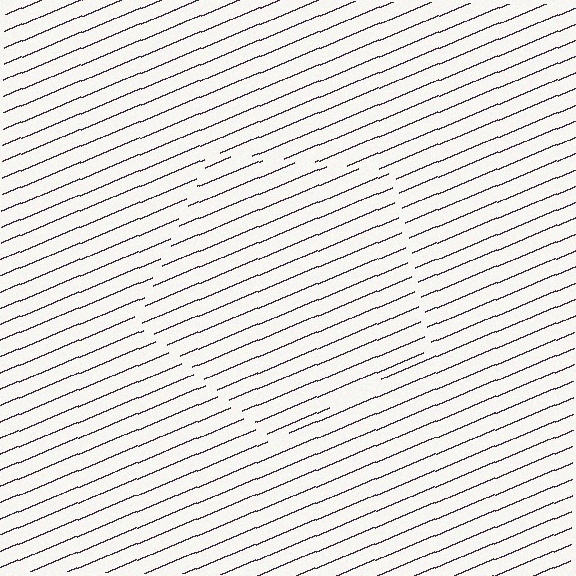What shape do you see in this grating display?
An illusory pentagon. The interior of the shape contains the same grating, shifted by half a period — the contour is defined by the phase discontinuity where line-ends from the inner and outer gratings abut.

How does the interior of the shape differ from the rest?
The interior of the shape contains the same grating, shifted by half a period — the contour is defined by the phase discontinuity where line-ends from the inner and outer gratings abut.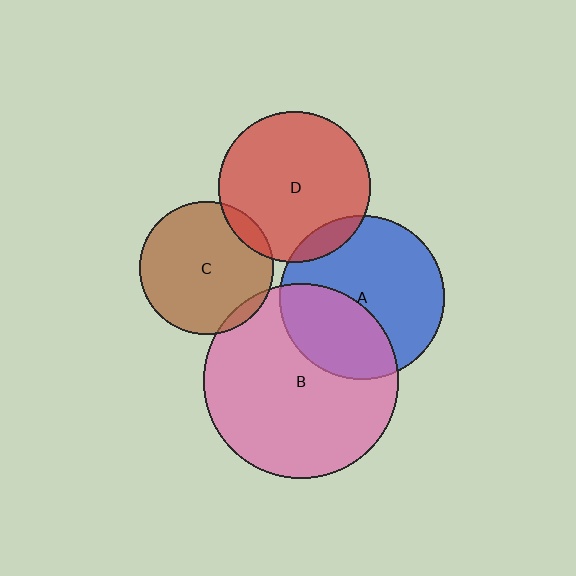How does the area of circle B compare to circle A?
Approximately 1.4 times.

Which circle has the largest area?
Circle B (pink).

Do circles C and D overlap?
Yes.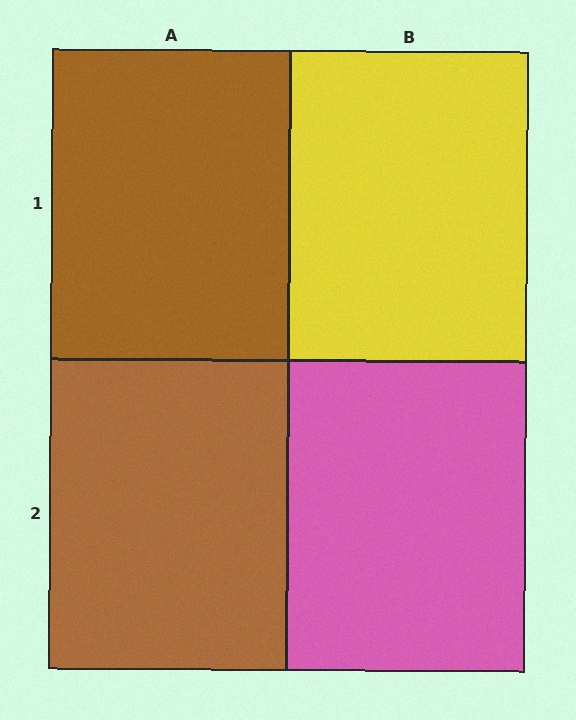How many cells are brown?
2 cells are brown.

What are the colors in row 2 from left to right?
Brown, pink.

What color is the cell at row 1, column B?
Yellow.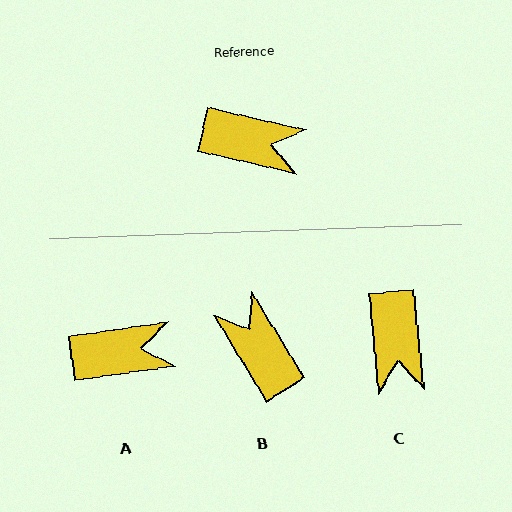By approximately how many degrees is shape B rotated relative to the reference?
Approximately 135 degrees counter-clockwise.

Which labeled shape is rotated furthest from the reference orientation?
B, about 135 degrees away.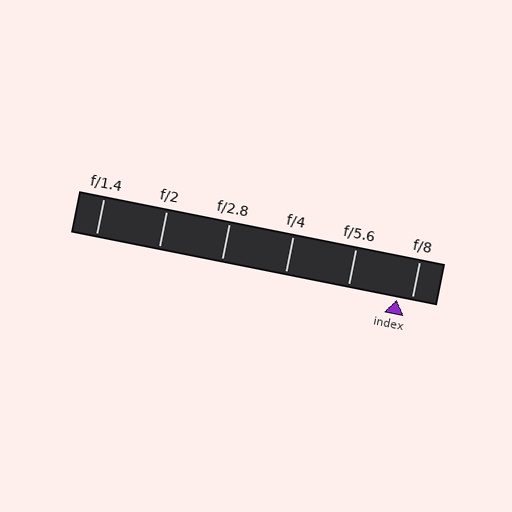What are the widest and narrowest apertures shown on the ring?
The widest aperture shown is f/1.4 and the narrowest is f/8.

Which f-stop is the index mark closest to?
The index mark is closest to f/8.